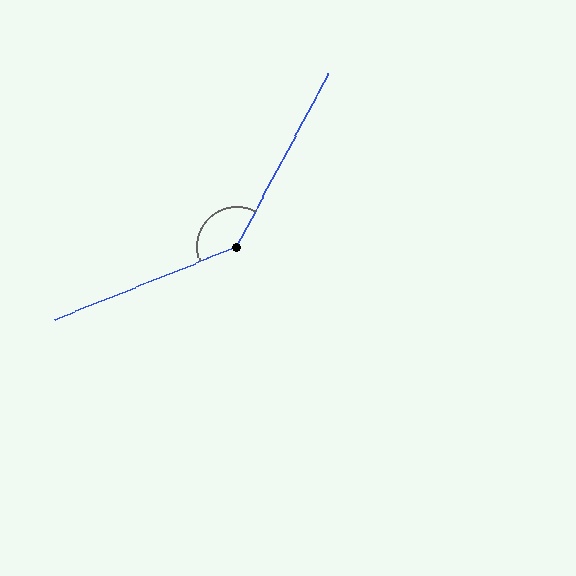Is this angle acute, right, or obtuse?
It is obtuse.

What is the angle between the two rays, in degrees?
Approximately 140 degrees.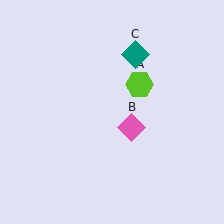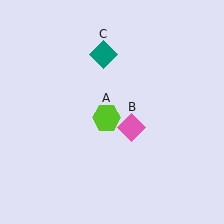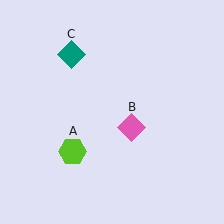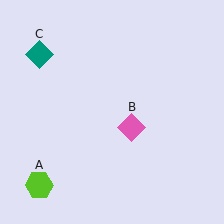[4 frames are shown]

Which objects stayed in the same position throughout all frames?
Pink diamond (object B) remained stationary.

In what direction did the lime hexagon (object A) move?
The lime hexagon (object A) moved down and to the left.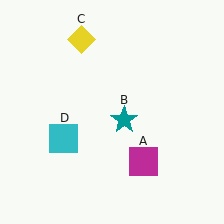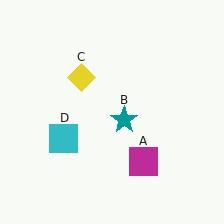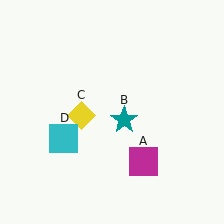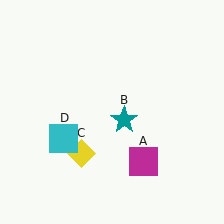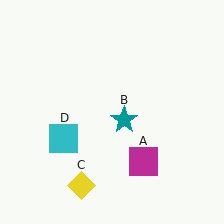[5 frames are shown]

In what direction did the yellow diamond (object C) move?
The yellow diamond (object C) moved down.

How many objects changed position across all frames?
1 object changed position: yellow diamond (object C).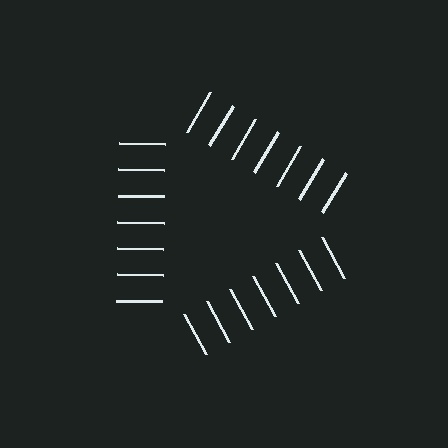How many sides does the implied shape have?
3 sides — the line-ends trace a triangle.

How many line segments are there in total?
21 — 7 along each of the 3 edges.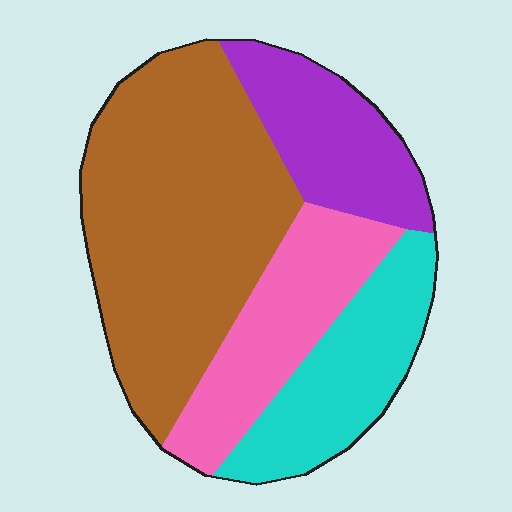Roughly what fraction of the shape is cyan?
Cyan covers 19% of the shape.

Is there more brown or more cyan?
Brown.